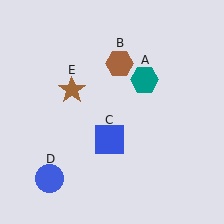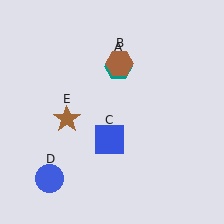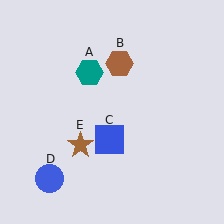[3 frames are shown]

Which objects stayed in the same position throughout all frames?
Brown hexagon (object B) and blue square (object C) and blue circle (object D) remained stationary.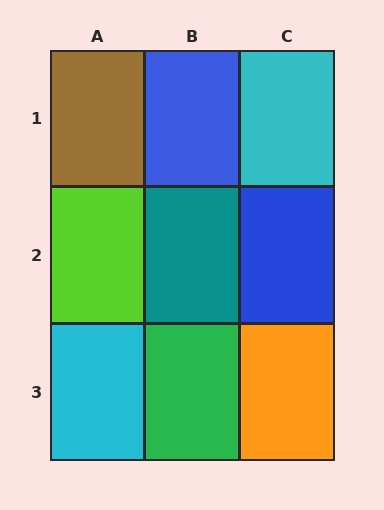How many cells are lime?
1 cell is lime.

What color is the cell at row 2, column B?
Teal.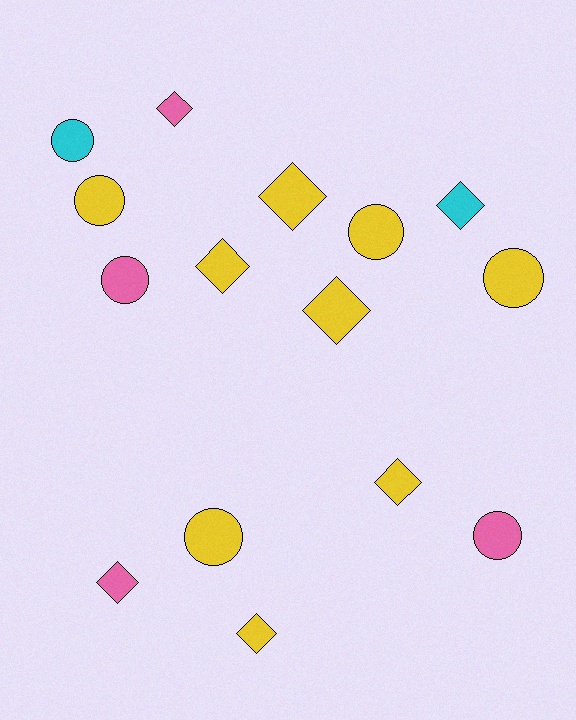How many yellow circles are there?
There are 4 yellow circles.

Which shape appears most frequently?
Diamond, with 8 objects.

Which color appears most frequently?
Yellow, with 9 objects.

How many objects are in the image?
There are 15 objects.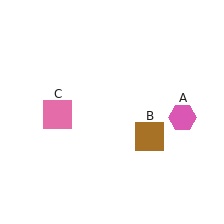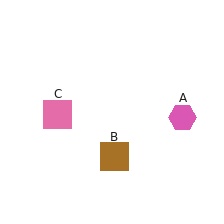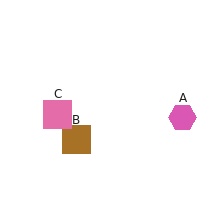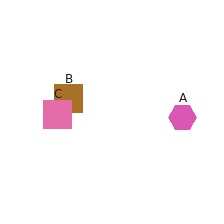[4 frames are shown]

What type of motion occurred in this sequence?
The brown square (object B) rotated clockwise around the center of the scene.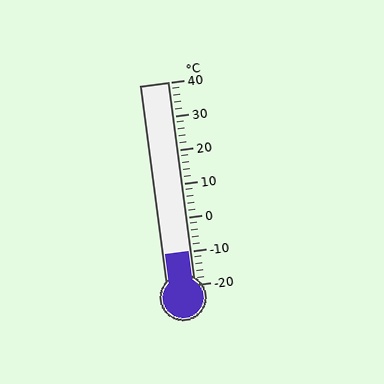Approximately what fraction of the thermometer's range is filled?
The thermometer is filled to approximately 15% of its range.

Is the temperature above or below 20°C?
The temperature is below 20°C.